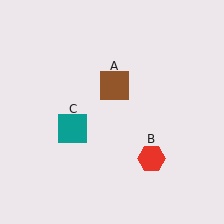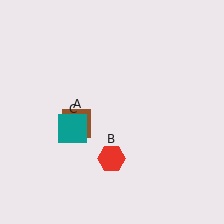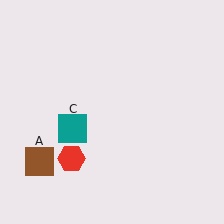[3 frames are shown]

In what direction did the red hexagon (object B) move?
The red hexagon (object B) moved left.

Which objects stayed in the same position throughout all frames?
Teal square (object C) remained stationary.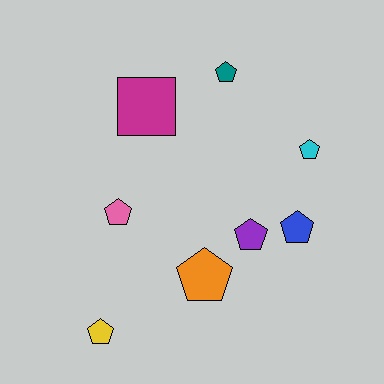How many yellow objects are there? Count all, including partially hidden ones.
There is 1 yellow object.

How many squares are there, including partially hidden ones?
There is 1 square.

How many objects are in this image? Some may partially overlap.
There are 8 objects.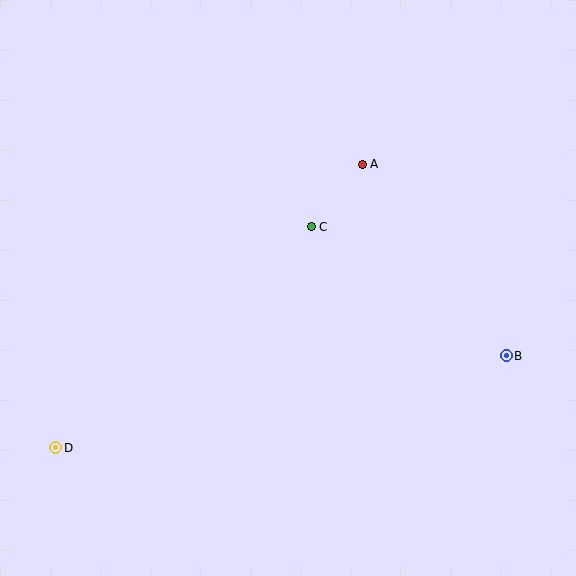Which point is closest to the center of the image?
Point C at (311, 227) is closest to the center.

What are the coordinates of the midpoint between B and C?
The midpoint between B and C is at (409, 291).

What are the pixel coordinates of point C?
Point C is at (311, 227).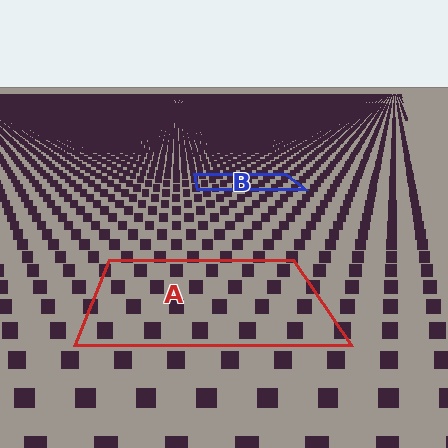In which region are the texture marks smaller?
The texture marks are smaller in region B, because it is farther away.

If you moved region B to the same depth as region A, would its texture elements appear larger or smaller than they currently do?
They would appear larger. At a closer depth, the same texture elements are projected at a bigger on-screen size.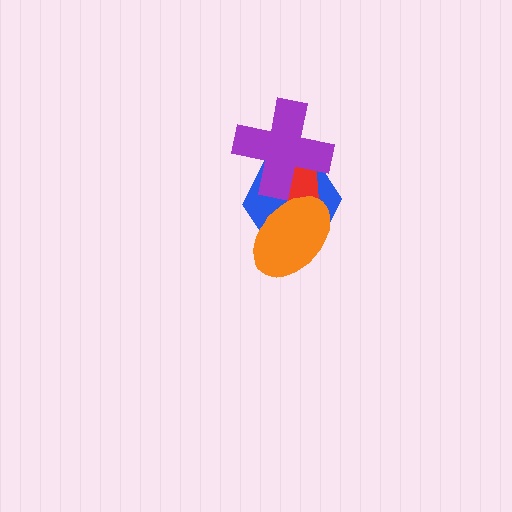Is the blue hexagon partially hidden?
Yes, it is partially covered by another shape.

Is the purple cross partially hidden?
No, no other shape covers it.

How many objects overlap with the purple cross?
2 objects overlap with the purple cross.